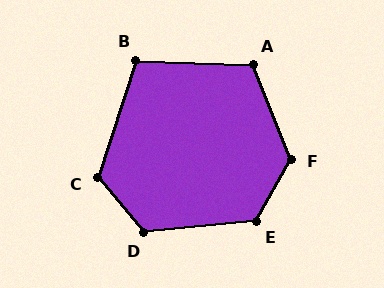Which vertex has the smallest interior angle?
B, at approximately 106 degrees.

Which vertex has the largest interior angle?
F, at approximately 129 degrees.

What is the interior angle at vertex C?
Approximately 121 degrees (obtuse).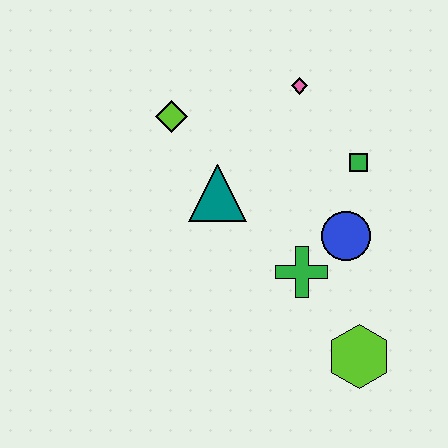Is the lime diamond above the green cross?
Yes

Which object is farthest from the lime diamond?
The lime hexagon is farthest from the lime diamond.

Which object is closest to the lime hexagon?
The green cross is closest to the lime hexagon.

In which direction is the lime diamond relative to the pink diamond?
The lime diamond is to the left of the pink diamond.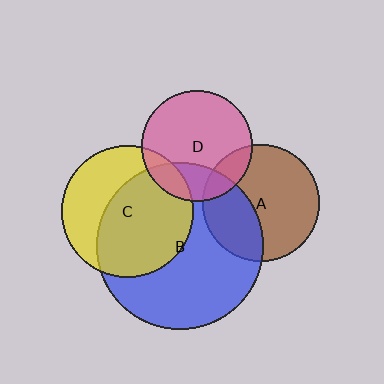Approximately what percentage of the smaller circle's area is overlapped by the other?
Approximately 35%.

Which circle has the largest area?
Circle B (blue).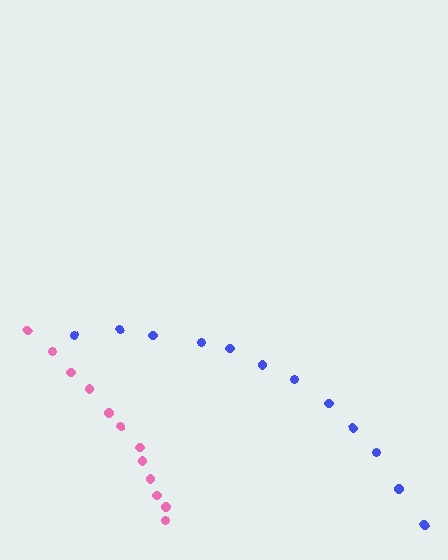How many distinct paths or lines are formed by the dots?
There are 2 distinct paths.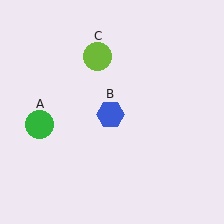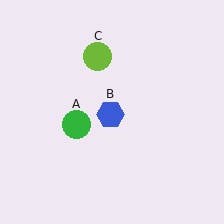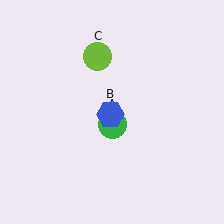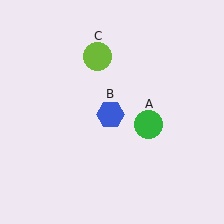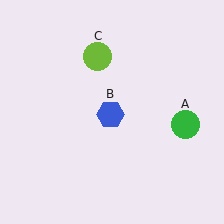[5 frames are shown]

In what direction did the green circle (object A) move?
The green circle (object A) moved right.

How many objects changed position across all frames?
1 object changed position: green circle (object A).